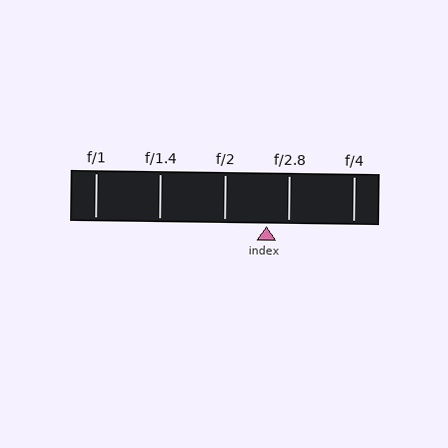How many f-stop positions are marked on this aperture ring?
There are 5 f-stop positions marked.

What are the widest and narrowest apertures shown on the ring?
The widest aperture shown is f/1 and the narrowest is f/4.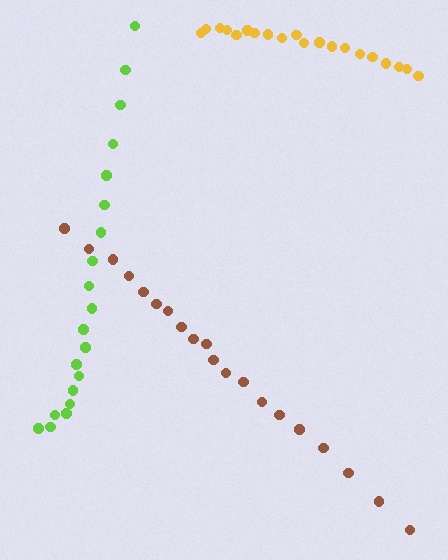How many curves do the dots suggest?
There are 3 distinct paths.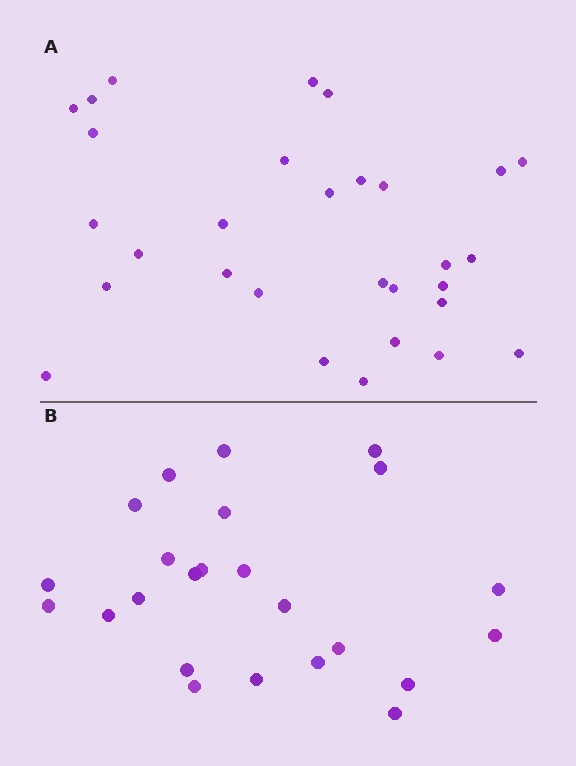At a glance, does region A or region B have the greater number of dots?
Region A (the top region) has more dots.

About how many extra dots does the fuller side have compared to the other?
Region A has about 6 more dots than region B.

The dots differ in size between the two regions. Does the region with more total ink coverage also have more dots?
No. Region B has more total ink coverage because its dots are larger, but region A actually contains more individual dots. Total area can be misleading — the number of items is what matters here.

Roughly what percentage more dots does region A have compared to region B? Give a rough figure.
About 25% more.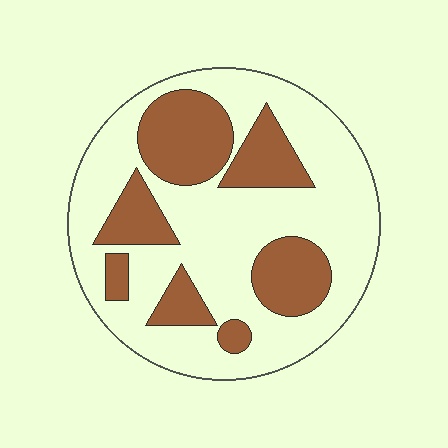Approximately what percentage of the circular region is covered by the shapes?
Approximately 30%.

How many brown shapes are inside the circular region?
7.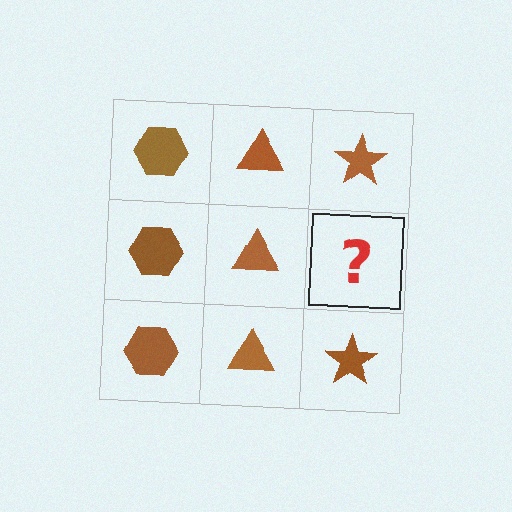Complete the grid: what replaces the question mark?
The question mark should be replaced with a brown star.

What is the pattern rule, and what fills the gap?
The rule is that each column has a consistent shape. The gap should be filled with a brown star.